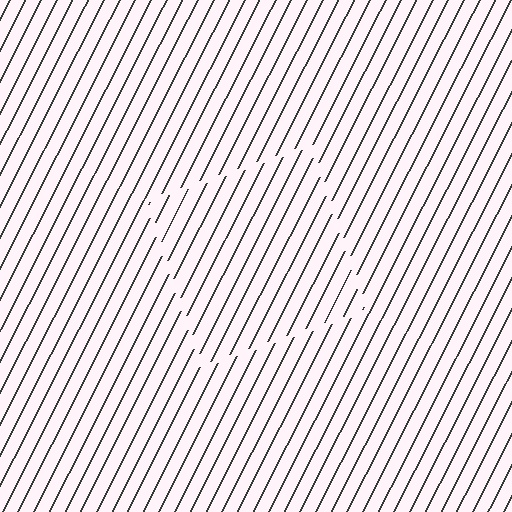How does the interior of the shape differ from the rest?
The interior of the shape contains the same grating, shifted by half a period — the contour is defined by the phase discontinuity where line-ends from the inner and outer gratings abut.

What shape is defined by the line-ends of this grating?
An illusory square. The interior of the shape contains the same grating, shifted by half a period — the contour is defined by the phase discontinuity where line-ends from the inner and outer gratings abut.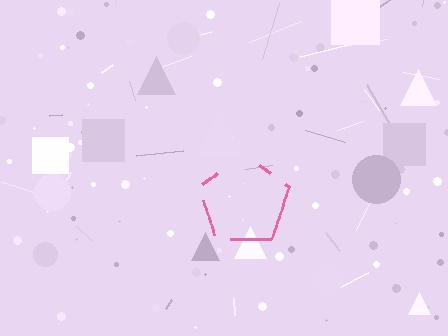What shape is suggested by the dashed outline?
The dashed outline suggests a pentagon.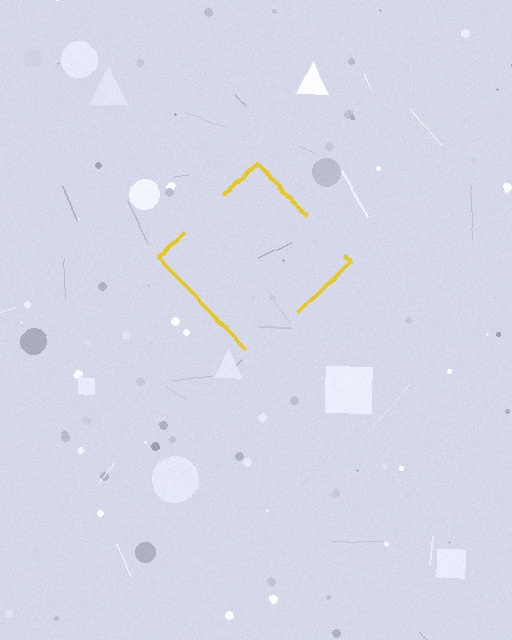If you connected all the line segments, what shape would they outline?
They would outline a diamond.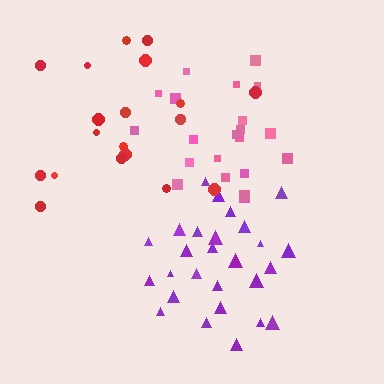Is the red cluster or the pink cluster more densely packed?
Pink.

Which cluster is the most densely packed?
Purple.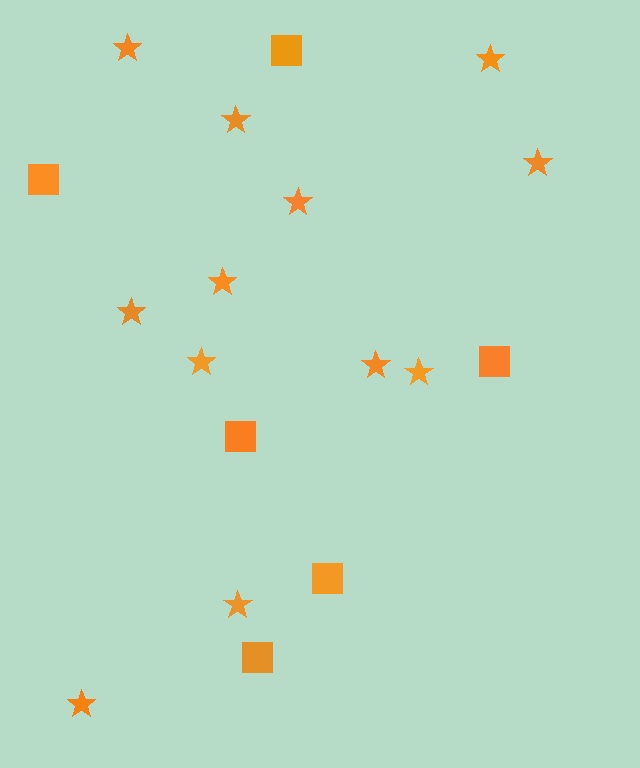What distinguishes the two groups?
There are 2 groups: one group of stars (12) and one group of squares (6).